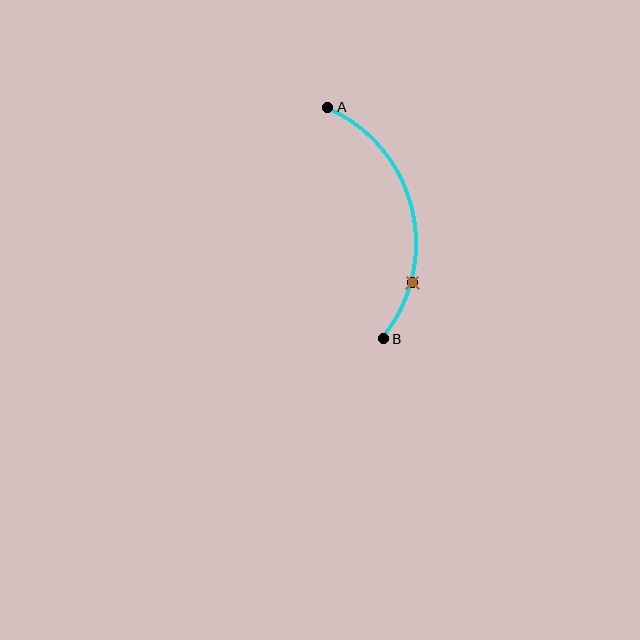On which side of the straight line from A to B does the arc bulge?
The arc bulges to the right of the straight line connecting A and B.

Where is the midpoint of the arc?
The arc midpoint is the point on the curve farthest from the straight line joining A and B. It sits to the right of that line.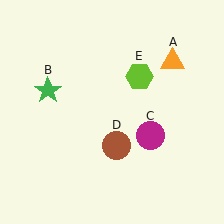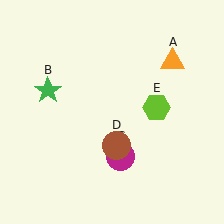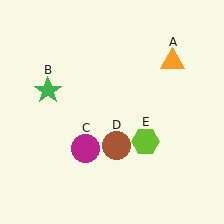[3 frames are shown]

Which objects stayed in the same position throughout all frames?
Orange triangle (object A) and green star (object B) and brown circle (object D) remained stationary.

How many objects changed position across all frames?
2 objects changed position: magenta circle (object C), lime hexagon (object E).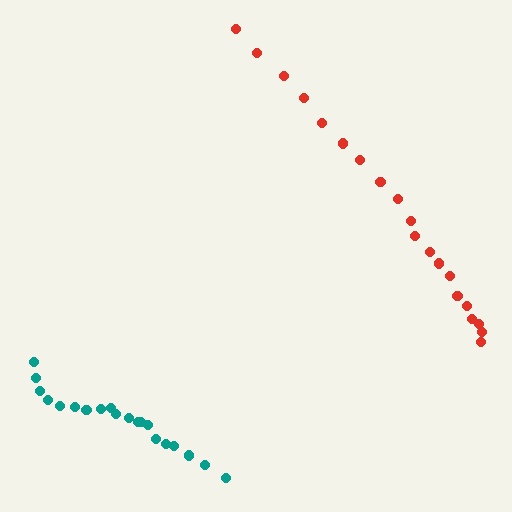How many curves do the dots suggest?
There are 2 distinct paths.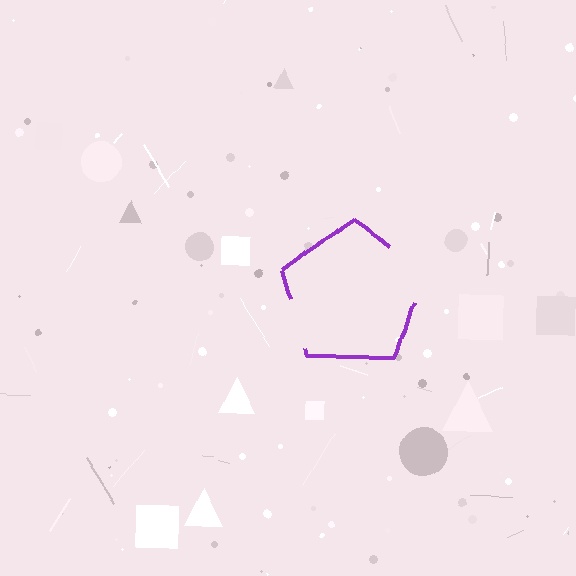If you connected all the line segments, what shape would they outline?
They would outline a pentagon.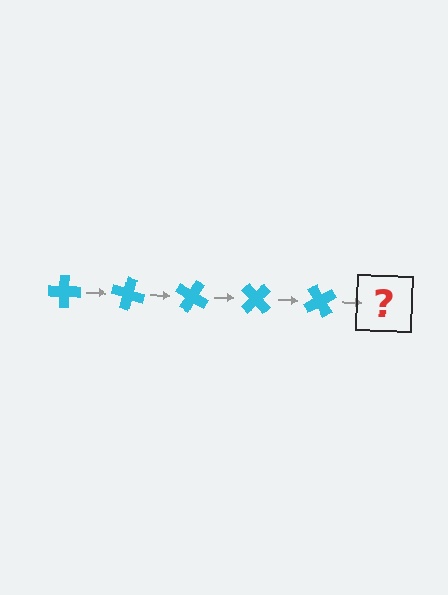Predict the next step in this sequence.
The next step is a cyan cross rotated 75 degrees.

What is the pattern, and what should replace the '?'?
The pattern is that the cross rotates 15 degrees each step. The '?' should be a cyan cross rotated 75 degrees.